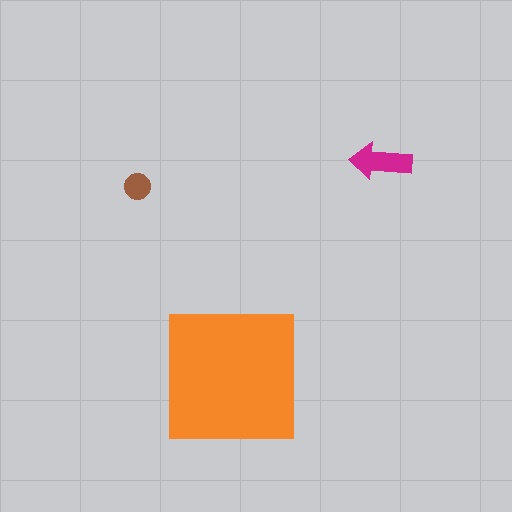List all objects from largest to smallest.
The orange square, the magenta arrow, the brown circle.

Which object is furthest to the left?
The brown circle is leftmost.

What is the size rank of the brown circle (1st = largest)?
3rd.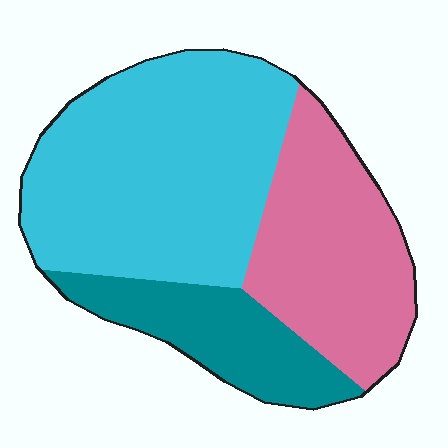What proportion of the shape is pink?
Pink takes up between a quarter and a half of the shape.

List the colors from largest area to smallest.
From largest to smallest: cyan, pink, teal.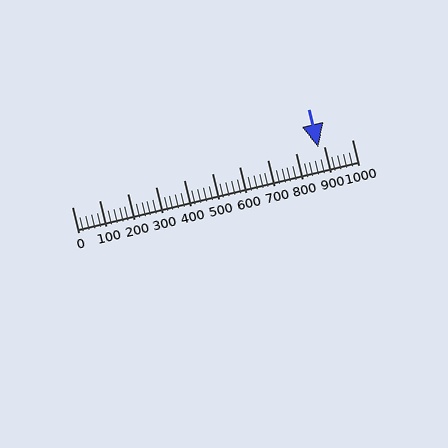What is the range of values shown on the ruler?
The ruler shows values from 0 to 1000.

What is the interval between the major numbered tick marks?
The major tick marks are spaced 100 units apart.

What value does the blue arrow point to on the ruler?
The blue arrow points to approximately 880.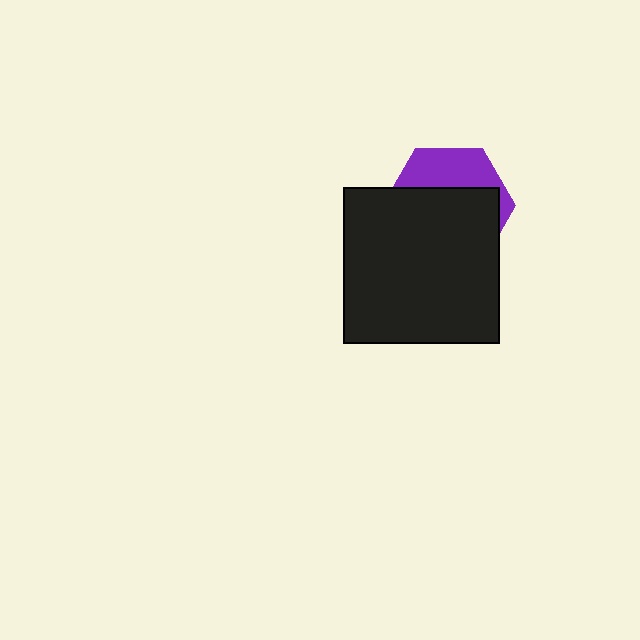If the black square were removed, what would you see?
You would see the complete purple hexagon.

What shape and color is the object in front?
The object in front is a black square.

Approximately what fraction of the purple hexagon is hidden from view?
Roughly 65% of the purple hexagon is hidden behind the black square.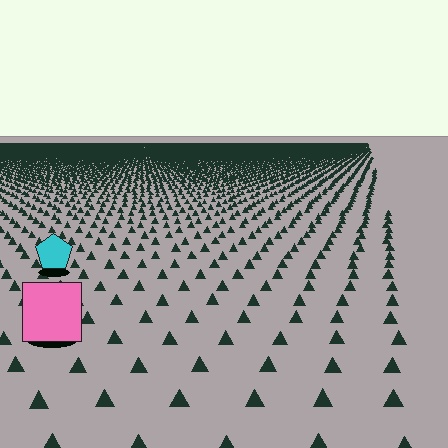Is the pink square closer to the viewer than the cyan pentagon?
Yes. The pink square is closer — you can tell from the texture gradient: the ground texture is coarser near it.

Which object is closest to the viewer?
The pink square is closest. The texture marks near it are larger and more spread out.